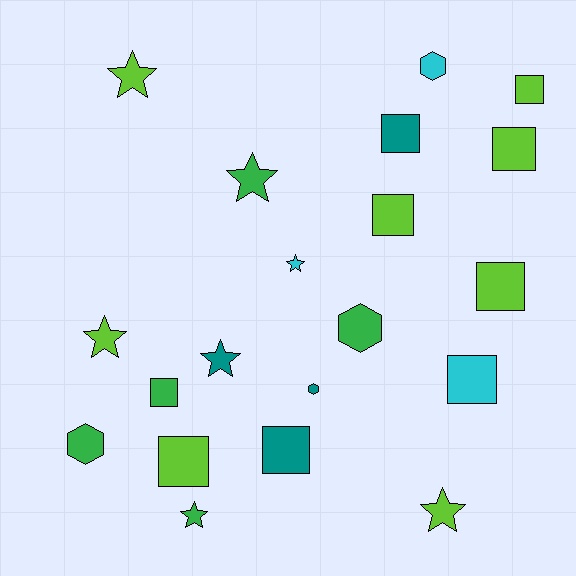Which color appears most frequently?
Lime, with 8 objects.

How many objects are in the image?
There are 20 objects.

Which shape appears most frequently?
Square, with 9 objects.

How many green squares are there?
There is 1 green square.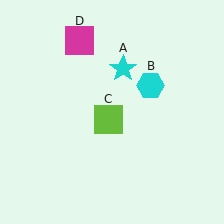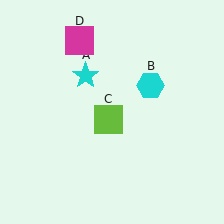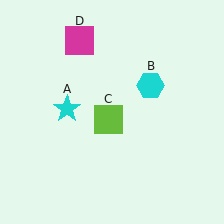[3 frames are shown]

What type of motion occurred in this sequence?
The cyan star (object A) rotated counterclockwise around the center of the scene.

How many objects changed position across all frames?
1 object changed position: cyan star (object A).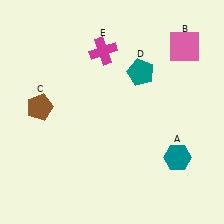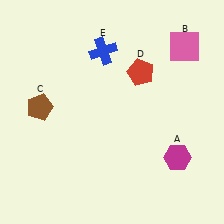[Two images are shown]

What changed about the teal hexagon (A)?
In Image 1, A is teal. In Image 2, it changed to magenta.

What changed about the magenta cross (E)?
In Image 1, E is magenta. In Image 2, it changed to blue.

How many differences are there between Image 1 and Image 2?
There are 3 differences between the two images.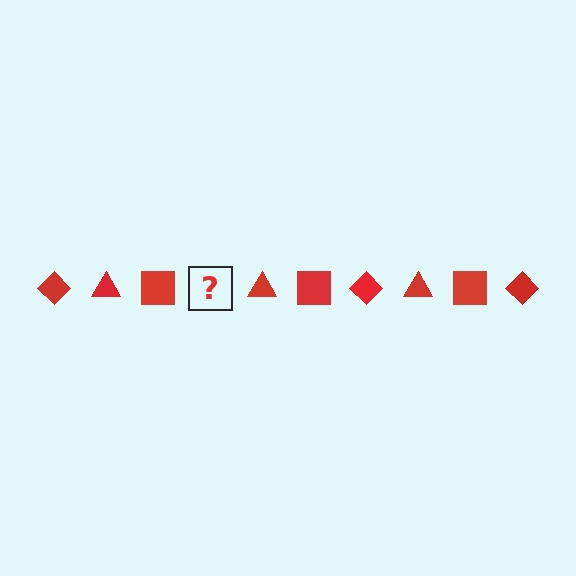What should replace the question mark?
The question mark should be replaced with a red diamond.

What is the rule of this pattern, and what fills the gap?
The rule is that the pattern cycles through diamond, triangle, square shapes in red. The gap should be filled with a red diamond.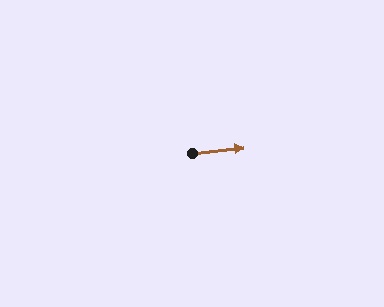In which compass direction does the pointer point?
East.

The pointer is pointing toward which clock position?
Roughly 3 o'clock.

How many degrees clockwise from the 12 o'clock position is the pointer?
Approximately 83 degrees.